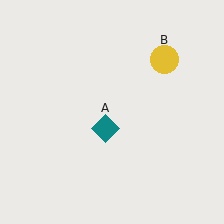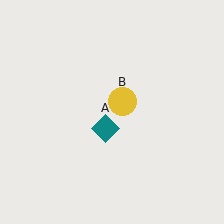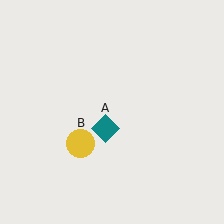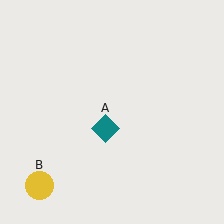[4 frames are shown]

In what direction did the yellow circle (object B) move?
The yellow circle (object B) moved down and to the left.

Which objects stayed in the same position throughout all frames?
Teal diamond (object A) remained stationary.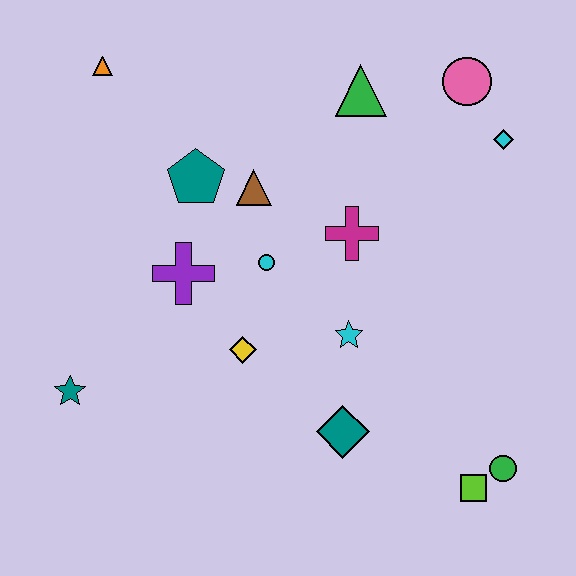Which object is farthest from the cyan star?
The orange triangle is farthest from the cyan star.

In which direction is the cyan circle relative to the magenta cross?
The cyan circle is to the left of the magenta cross.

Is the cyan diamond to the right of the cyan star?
Yes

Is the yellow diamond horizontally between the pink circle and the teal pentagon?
Yes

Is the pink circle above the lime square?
Yes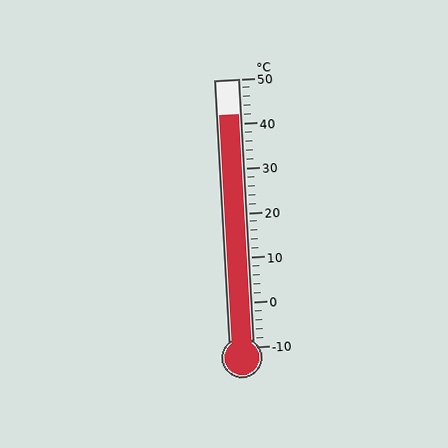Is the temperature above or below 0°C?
The temperature is above 0°C.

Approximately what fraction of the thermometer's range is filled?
The thermometer is filled to approximately 85% of its range.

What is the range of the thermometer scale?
The thermometer scale ranges from -10°C to 50°C.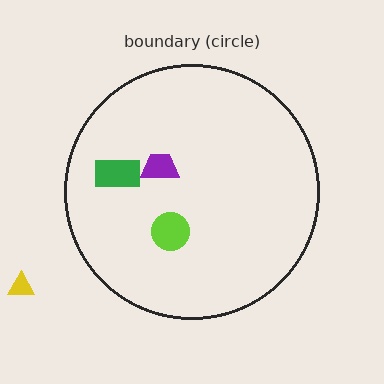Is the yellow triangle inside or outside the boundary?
Outside.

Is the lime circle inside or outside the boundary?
Inside.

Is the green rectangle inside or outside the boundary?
Inside.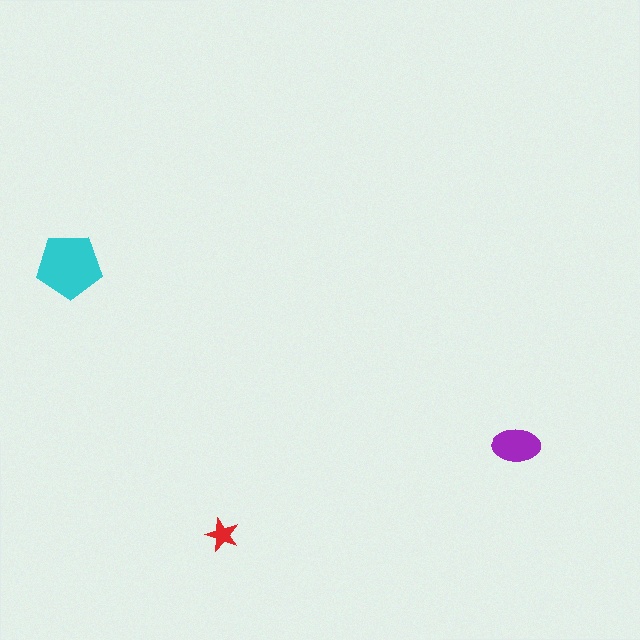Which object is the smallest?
The red star.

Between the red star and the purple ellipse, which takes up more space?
The purple ellipse.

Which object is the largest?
The cyan pentagon.